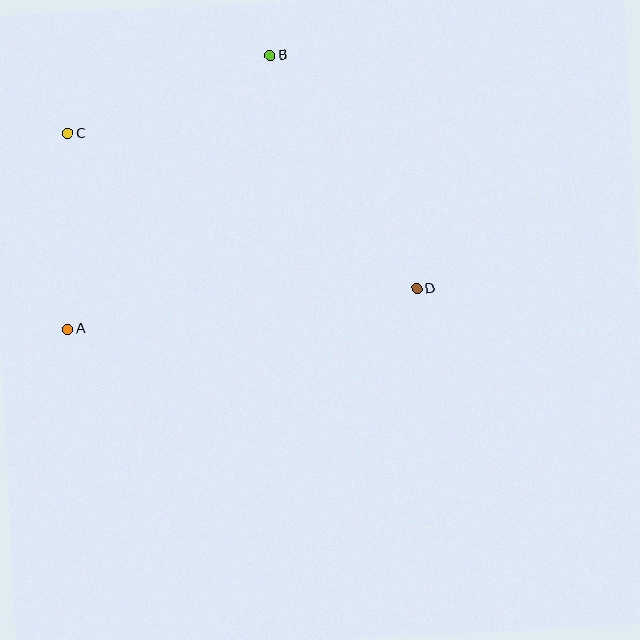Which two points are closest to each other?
Points A and C are closest to each other.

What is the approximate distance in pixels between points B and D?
The distance between B and D is approximately 276 pixels.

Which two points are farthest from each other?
Points C and D are farthest from each other.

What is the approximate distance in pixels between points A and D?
The distance between A and D is approximately 351 pixels.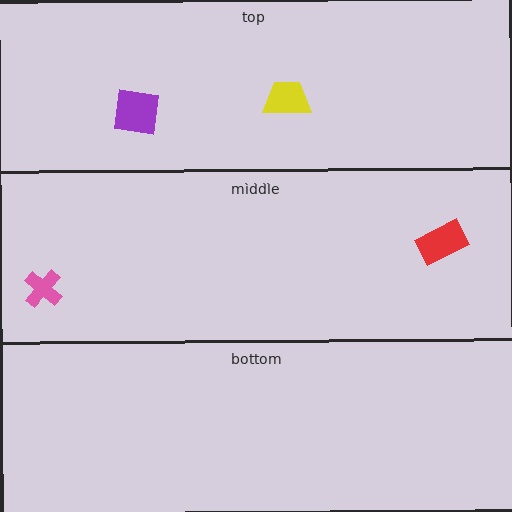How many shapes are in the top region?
2.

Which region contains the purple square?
The top region.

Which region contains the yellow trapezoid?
The top region.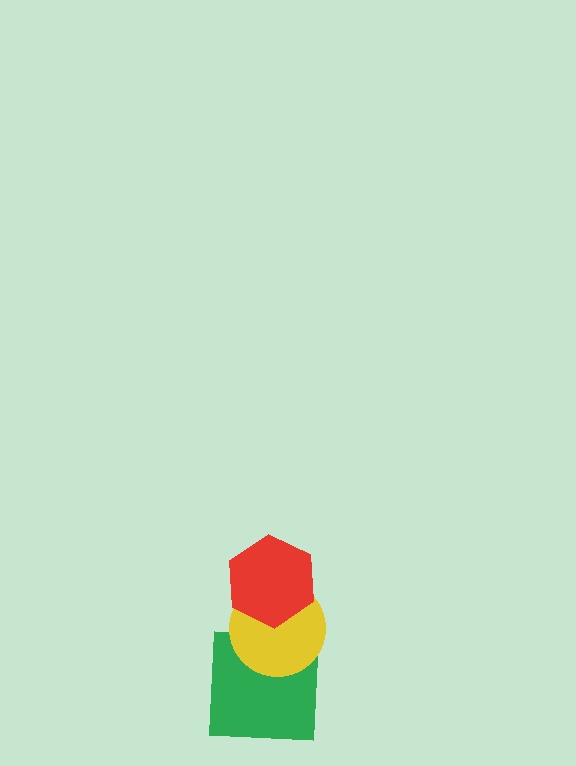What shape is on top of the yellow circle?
The red hexagon is on top of the yellow circle.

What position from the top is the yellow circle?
The yellow circle is 2nd from the top.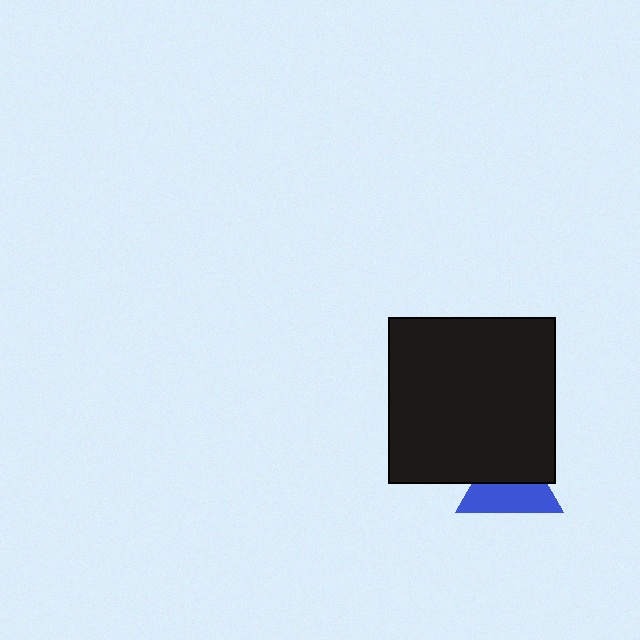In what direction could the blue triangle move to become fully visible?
The blue triangle could move down. That would shift it out from behind the black square entirely.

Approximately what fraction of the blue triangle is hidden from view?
Roughly 47% of the blue triangle is hidden behind the black square.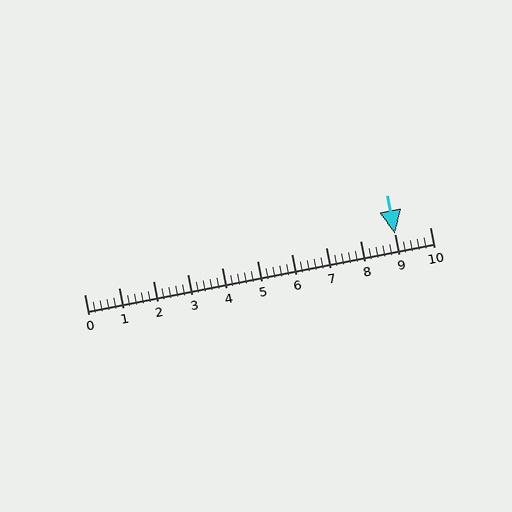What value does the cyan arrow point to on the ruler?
The cyan arrow points to approximately 9.0.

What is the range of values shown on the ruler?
The ruler shows values from 0 to 10.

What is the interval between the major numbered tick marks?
The major tick marks are spaced 1 units apart.